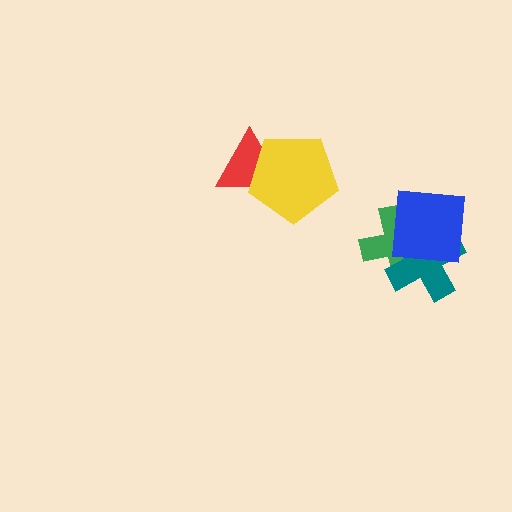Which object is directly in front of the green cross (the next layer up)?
The teal cross is directly in front of the green cross.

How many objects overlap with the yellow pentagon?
1 object overlaps with the yellow pentagon.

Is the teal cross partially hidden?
Yes, it is partially covered by another shape.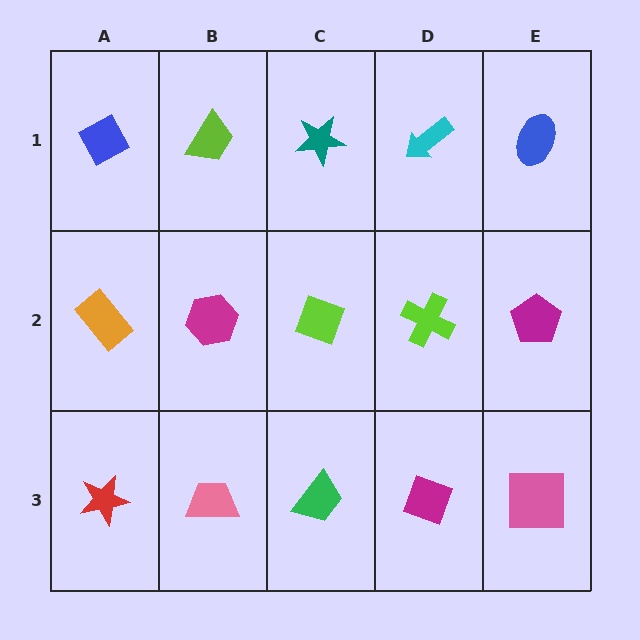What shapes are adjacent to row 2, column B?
A lime trapezoid (row 1, column B), a pink trapezoid (row 3, column B), an orange rectangle (row 2, column A), a lime diamond (row 2, column C).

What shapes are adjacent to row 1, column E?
A magenta pentagon (row 2, column E), a cyan arrow (row 1, column D).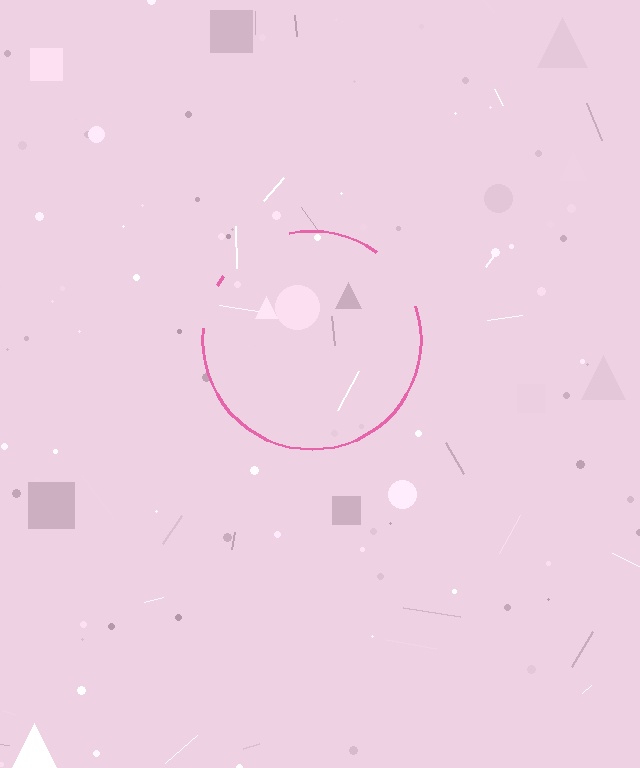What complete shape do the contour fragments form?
The contour fragments form a circle.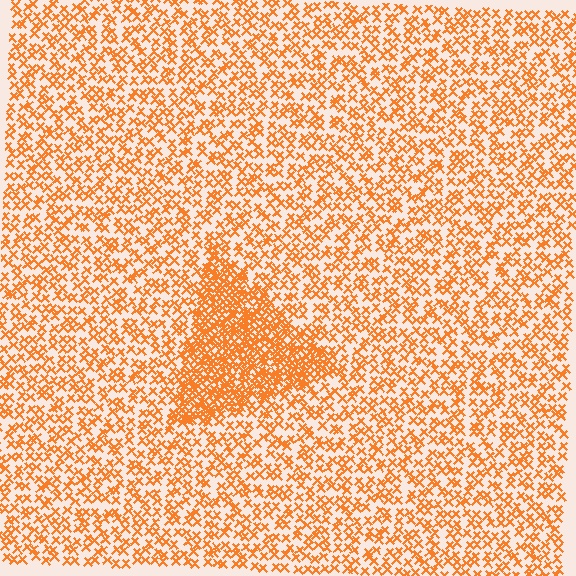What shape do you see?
I see a triangle.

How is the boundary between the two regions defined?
The boundary is defined by a change in element density (approximately 2.3x ratio). All elements are the same color, size, and shape.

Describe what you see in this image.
The image contains small orange elements arranged at two different densities. A triangle-shaped region is visible where the elements are more densely packed than the surrounding area.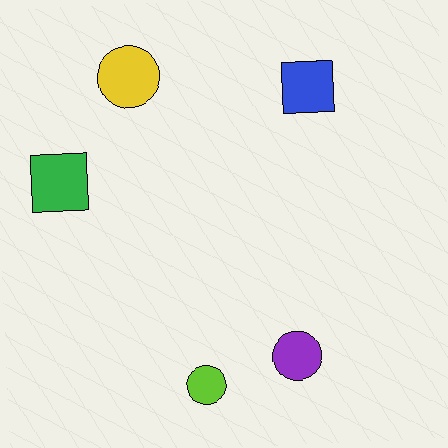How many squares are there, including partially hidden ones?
There are 2 squares.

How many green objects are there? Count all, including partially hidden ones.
There is 1 green object.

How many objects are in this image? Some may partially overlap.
There are 5 objects.